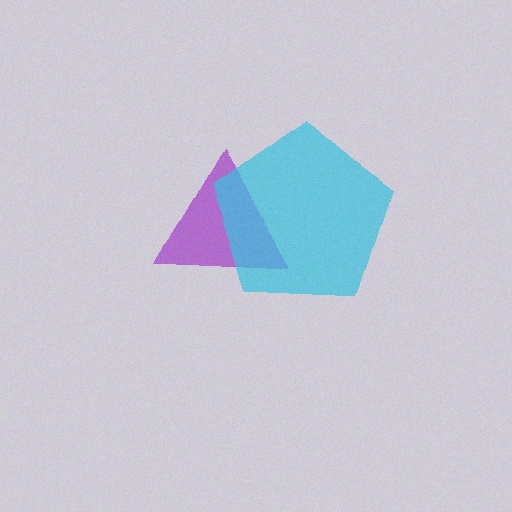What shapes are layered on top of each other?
The layered shapes are: a purple triangle, a cyan pentagon.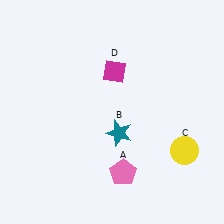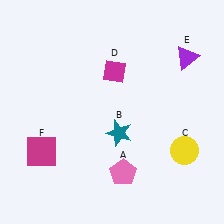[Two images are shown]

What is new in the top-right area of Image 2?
A purple triangle (E) was added in the top-right area of Image 2.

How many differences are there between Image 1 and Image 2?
There are 2 differences between the two images.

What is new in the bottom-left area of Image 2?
A magenta square (F) was added in the bottom-left area of Image 2.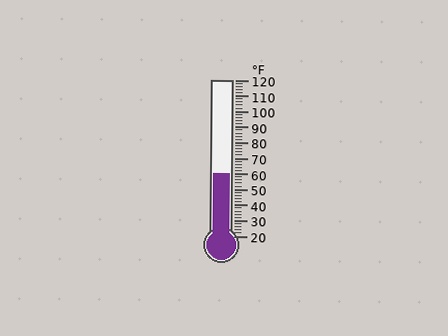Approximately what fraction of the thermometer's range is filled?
The thermometer is filled to approximately 40% of its range.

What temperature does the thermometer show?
The thermometer shows approximately 60°F.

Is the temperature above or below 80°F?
The temperature is below 80°F.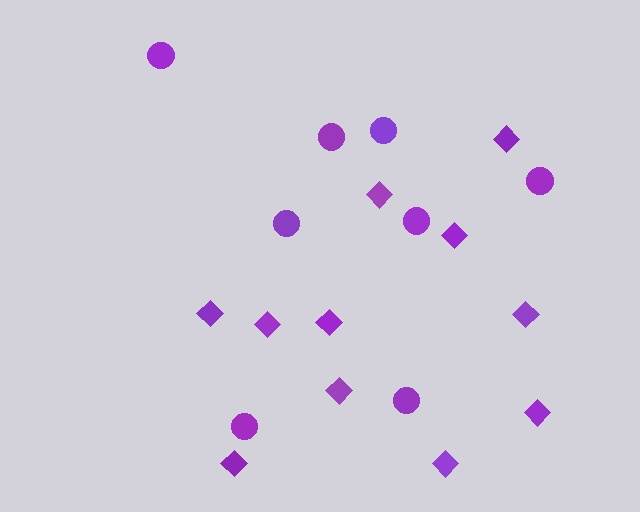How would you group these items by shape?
There are 2 groups: one group of circles (8) and one group of diamonds (11).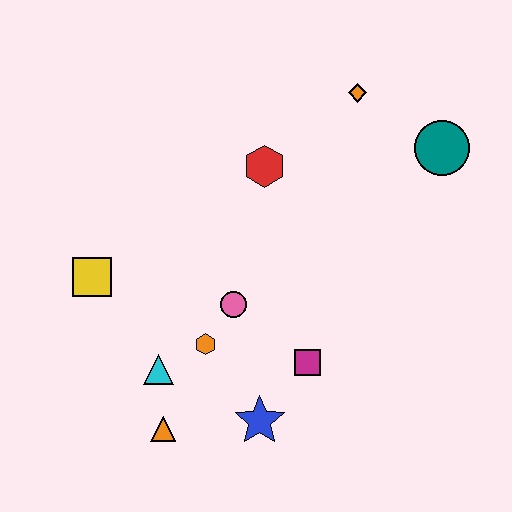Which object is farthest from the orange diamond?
The orange triangle is farthest from the orange diamond.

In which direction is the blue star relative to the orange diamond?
The blue star is below the orange diamond.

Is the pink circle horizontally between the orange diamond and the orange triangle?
Yes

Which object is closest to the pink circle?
The orange hexagon is closest to the pink circle.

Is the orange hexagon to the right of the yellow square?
Yes